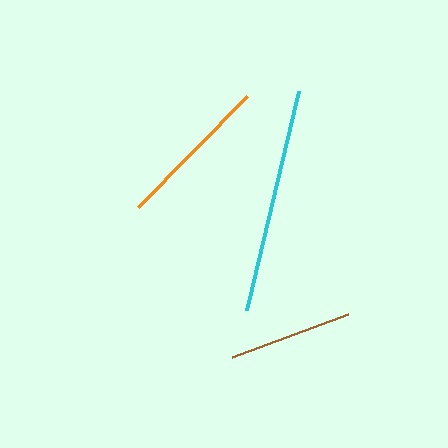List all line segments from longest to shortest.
From longest to shortest: cyan, orange, brown.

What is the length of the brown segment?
The brown segment is approximately 123 pixels long.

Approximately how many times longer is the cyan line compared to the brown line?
The cyan line is approximately 1.8 times the length of the brown line.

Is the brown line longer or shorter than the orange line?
The orange line is longer than the brown line.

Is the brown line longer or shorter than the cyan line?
The cyan line is longer than the brown line.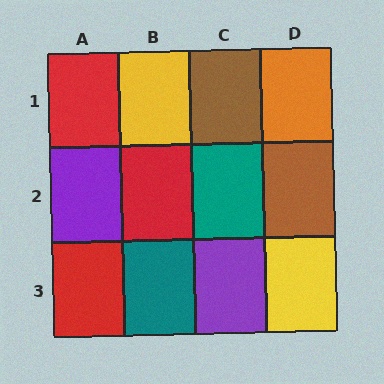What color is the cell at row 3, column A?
Red.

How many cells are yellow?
2 cells are yellow.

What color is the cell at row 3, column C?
Purple.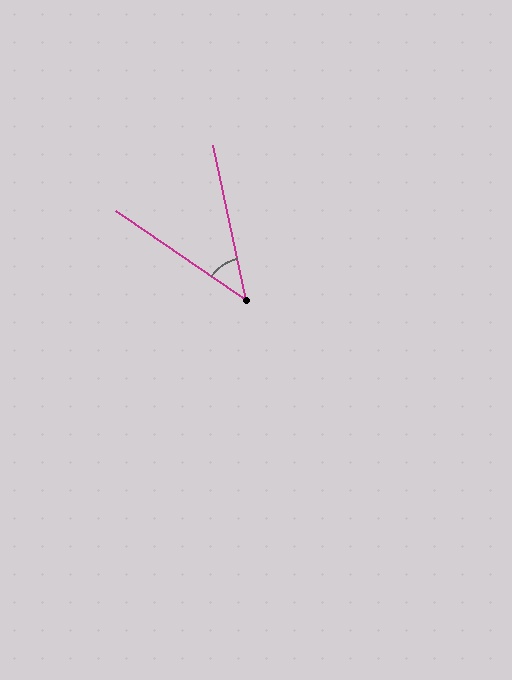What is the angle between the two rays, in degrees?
Approximately 44 degrees.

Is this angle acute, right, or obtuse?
It is acute.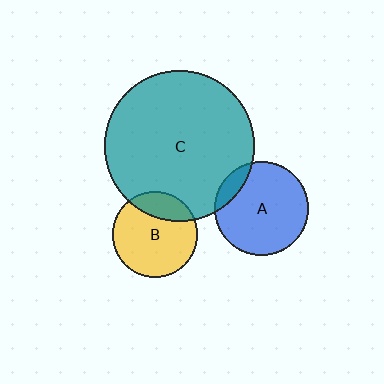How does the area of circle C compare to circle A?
Approximately 2.6 times.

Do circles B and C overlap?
Yes.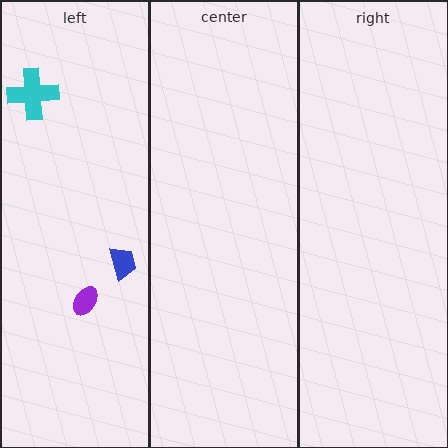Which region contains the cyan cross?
The left region.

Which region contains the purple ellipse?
The left region.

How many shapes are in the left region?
3.